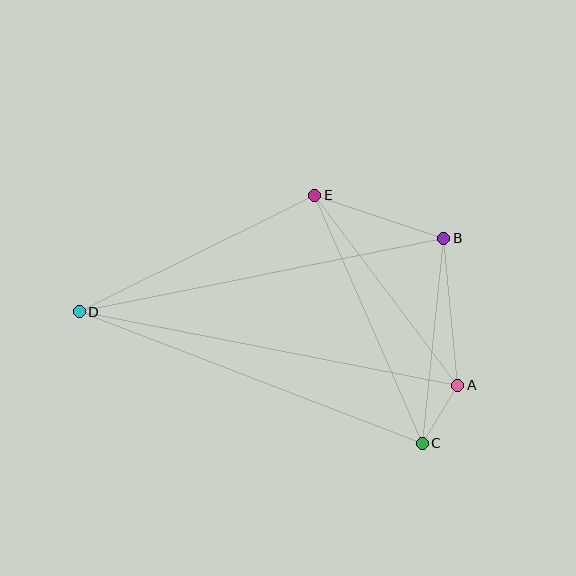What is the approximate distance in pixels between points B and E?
The distance between B and E is approximately 136 pixels.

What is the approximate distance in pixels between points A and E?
The distance between A and E is approximately 238 pixels.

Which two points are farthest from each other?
Points A and D are farthest from each other.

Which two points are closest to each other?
Points A and C are closest to each other.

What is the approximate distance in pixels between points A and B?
The distance between A and B is approximately 148 pixels.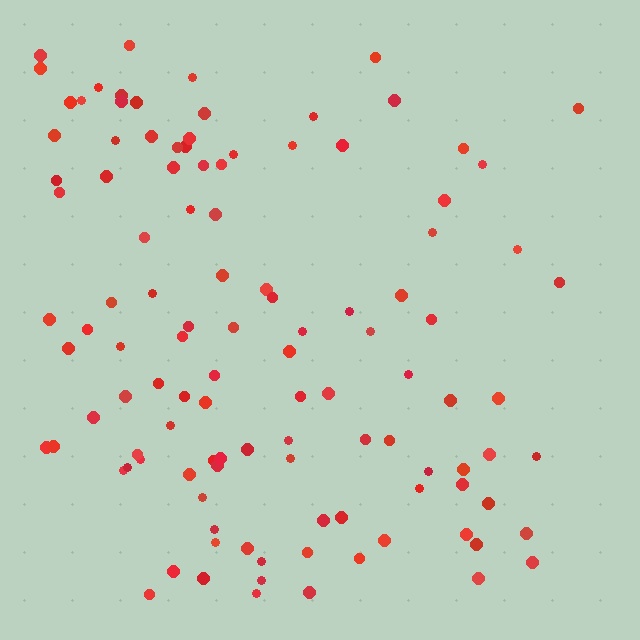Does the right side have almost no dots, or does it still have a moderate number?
Still a moderate number, just noticeably fewer than the left.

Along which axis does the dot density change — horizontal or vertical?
Horizontal.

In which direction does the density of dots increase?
From right to left, with the left side densest.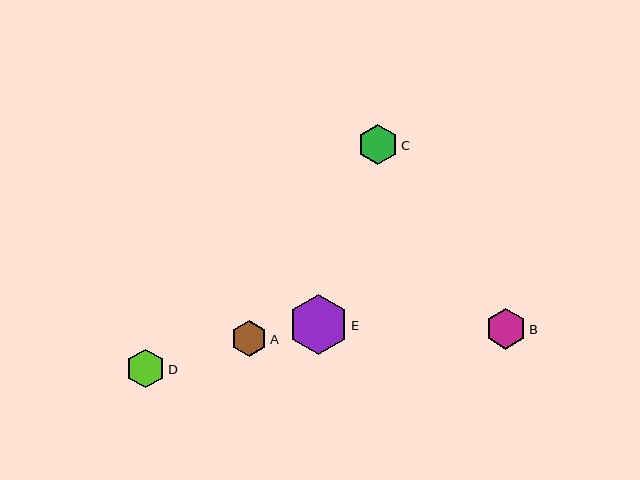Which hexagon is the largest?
Hexagon E is the largest with a size of approximately 60 pixels.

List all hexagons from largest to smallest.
From largest to smallest: E, C, B, D, A.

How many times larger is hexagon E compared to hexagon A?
Hexagon E is approximately 1.7 times the size of hexagon A.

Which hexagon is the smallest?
Hexagon A is the smallest with a size of approximately 36 pixels.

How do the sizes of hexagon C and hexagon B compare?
Hexagon C and hexagon B are approximately the same size.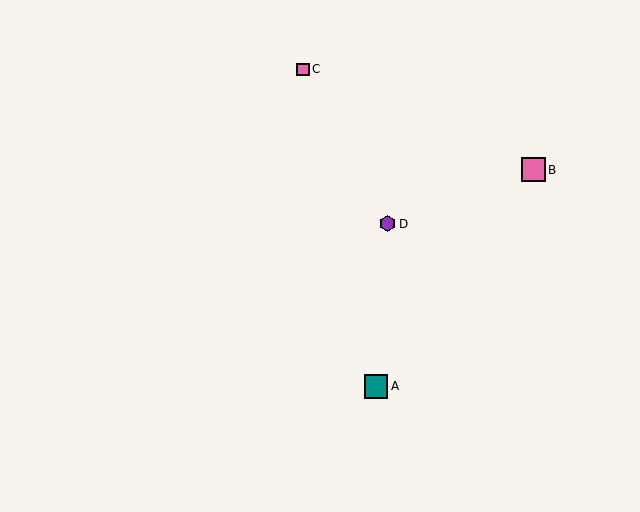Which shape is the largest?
The pink square (labeled B) is the largest.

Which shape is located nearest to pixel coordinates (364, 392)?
The teal square (labeled A) at (376, 387) is nearest to that location.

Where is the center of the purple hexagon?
The center of the purple hexagon is at (388, 224).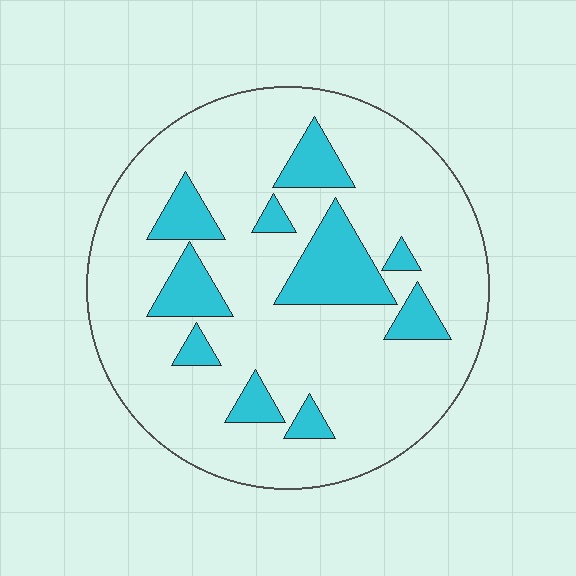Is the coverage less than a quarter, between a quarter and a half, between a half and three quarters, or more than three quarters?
Less than a quarter.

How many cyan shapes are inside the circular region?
10.